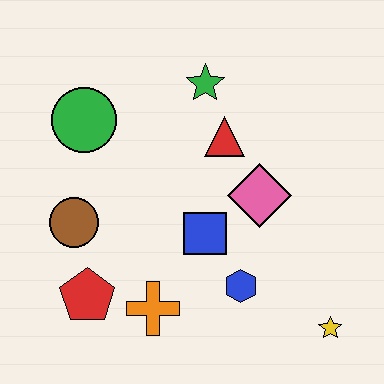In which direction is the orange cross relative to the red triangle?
The orange cross is below the red triangle.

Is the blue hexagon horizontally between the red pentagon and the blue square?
No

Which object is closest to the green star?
The red triangle is closest to the green star.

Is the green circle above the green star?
No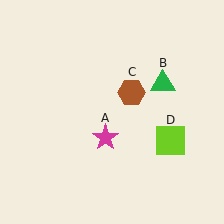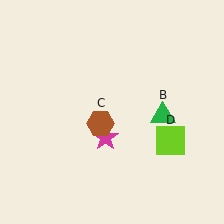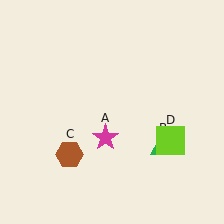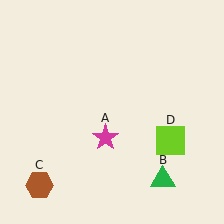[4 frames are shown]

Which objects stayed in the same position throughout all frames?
Magenta star (object A) and lime square (object D) remained stationary.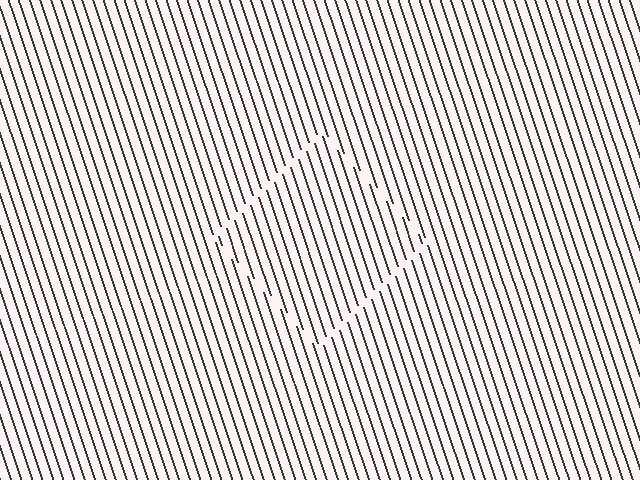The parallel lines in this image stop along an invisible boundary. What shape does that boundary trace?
An illusory square. The interior of the shape contains the same grating, shifted by half a period — the contour is defined by the phase discontinuity where line-ends from the inner and outer gratings abut.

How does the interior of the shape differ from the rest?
The interior of the shape contains the same grating, shifted by half a period — the contour is defined by the phase discontinuity where line-ends from the inner and outer gratings abut.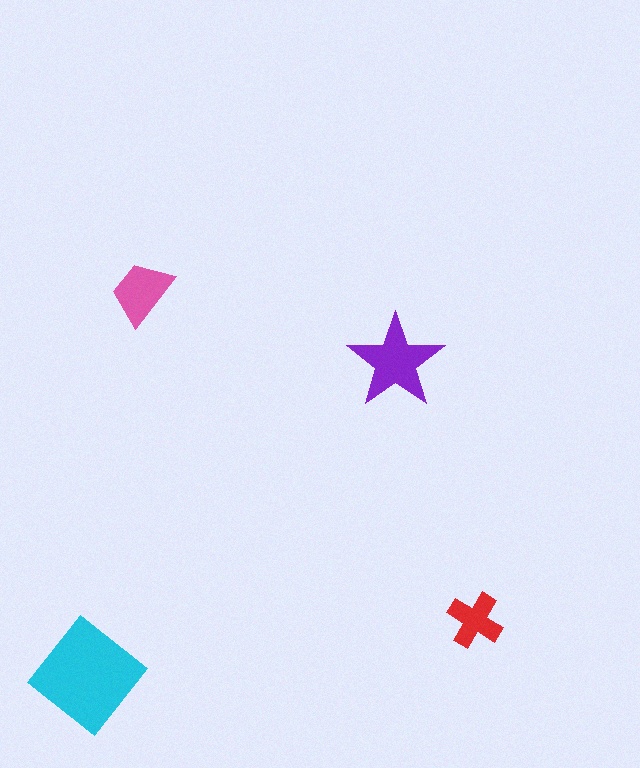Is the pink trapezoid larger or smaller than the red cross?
Larger.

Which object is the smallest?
The red cross.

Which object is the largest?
The cyan diamond.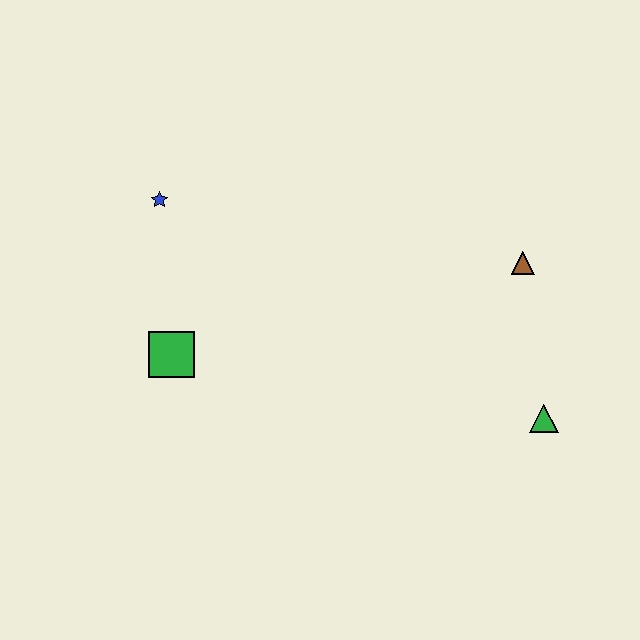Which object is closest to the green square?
The blue star is closest to the green square.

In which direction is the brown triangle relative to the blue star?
The brown triangle is to the right of the blue star.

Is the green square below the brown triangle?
Yes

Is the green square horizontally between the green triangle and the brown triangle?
No